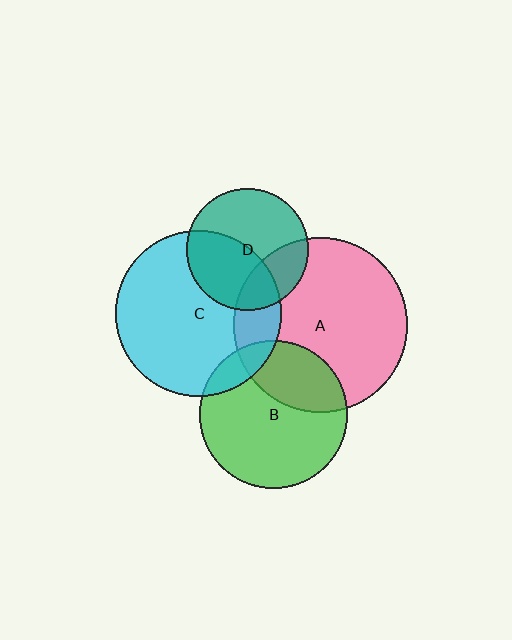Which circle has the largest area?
Circle A (pink).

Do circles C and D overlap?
Yes.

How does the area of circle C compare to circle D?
Approximately 1.8 times.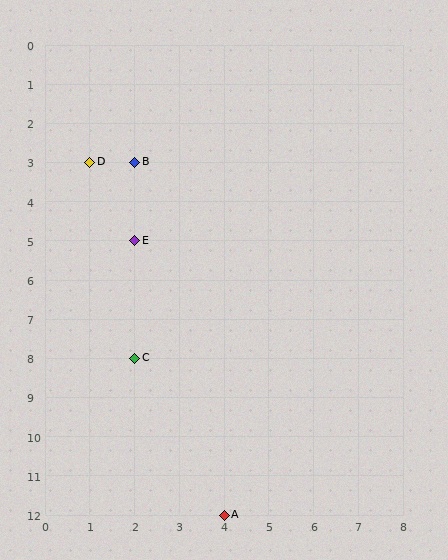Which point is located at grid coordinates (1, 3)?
Point D is at (1, 3).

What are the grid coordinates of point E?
Point E is at grid coordinates (2, 5).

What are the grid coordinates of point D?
Point D is at grid coordinates (1, 3).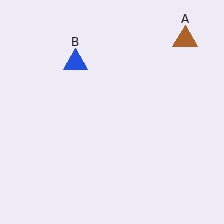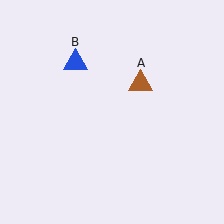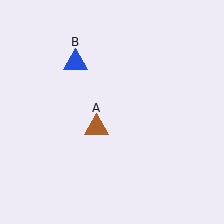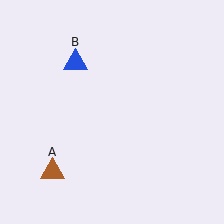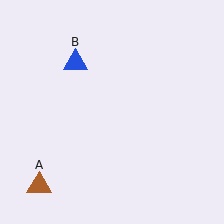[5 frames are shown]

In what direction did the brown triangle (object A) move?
The brown triangle (object A) moved down and to the left.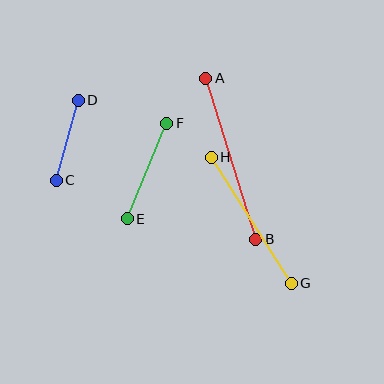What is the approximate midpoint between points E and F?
The midpoint is at approximately (147, 171) pixels.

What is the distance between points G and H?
The distance is approximately 150 pixels.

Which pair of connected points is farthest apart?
Points A and B are farthest apart.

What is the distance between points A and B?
The distance is approximately 168 pixels.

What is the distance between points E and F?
The distance is approximately 104 pixels.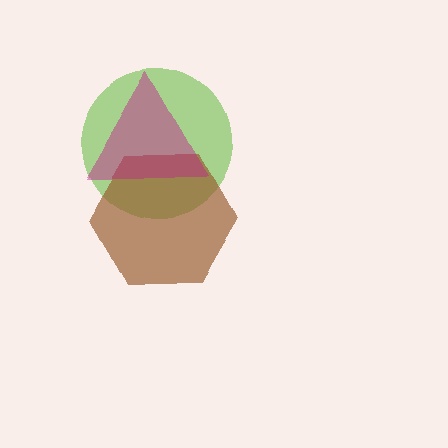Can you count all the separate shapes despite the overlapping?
Yes, there are 3 separate shapes.